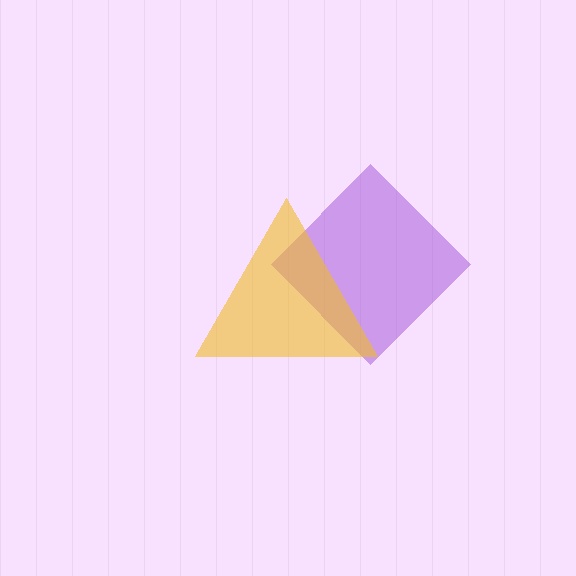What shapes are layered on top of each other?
The layered shapes are: a purple diamond, a yellow triangle.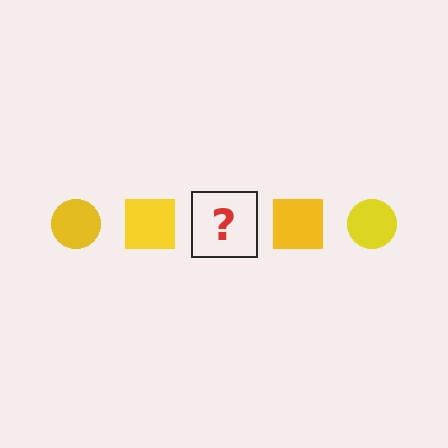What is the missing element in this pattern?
The missing element is a yellow circle.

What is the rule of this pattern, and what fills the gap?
The rule is that the pattern cycles through circle, square shapes in yellow. The gap should be filled with a yellow circle.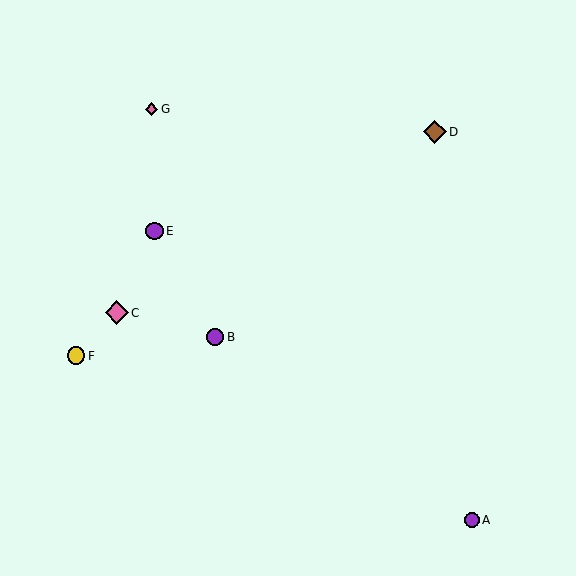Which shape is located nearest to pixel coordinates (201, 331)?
The purple circle (labeled B) at (215, 337) is nearest to that location.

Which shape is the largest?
The pink diamond (labeled C) is the largest.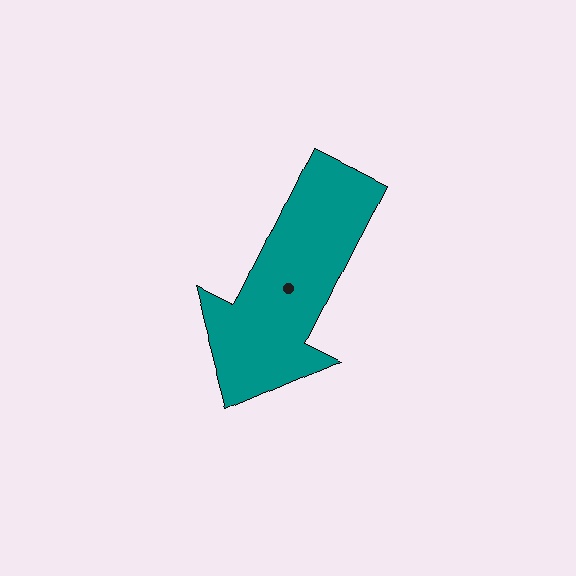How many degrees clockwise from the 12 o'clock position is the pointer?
Approximately 206 degrees.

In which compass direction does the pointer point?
Southwest.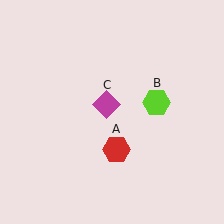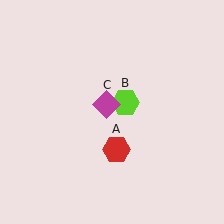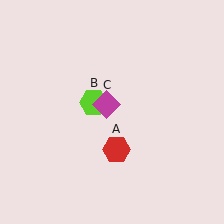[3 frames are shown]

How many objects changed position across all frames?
1 object changed position: lime hexagon (object B).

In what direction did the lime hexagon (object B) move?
The lime hexagon (object B) moved left.